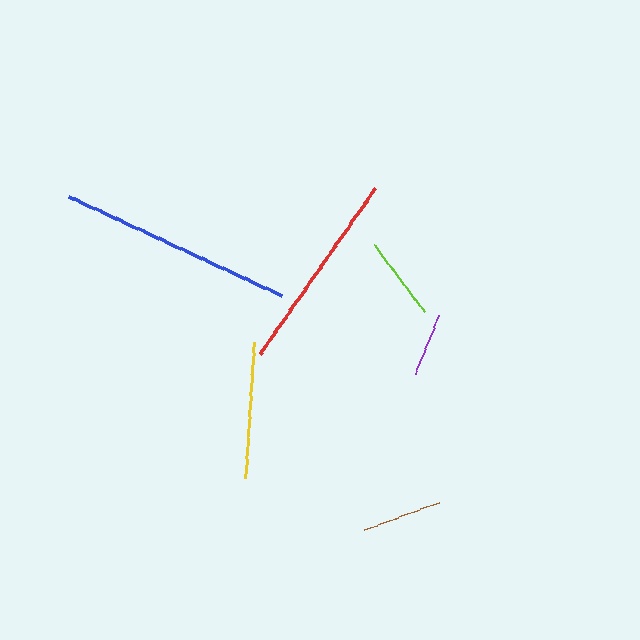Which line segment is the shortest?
The purple line is the shortest at approximately 62 pixels.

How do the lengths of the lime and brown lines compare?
The lime and brown lines are approximately the same length.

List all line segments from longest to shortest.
From longest to shortest: blue, red, yellow, lime, brown, purple.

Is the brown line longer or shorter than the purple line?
The brown line is longer than the purple line.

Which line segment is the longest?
The blue line is the longest at approximately 235 pixels.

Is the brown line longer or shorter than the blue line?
The blue line is longer than the brown line.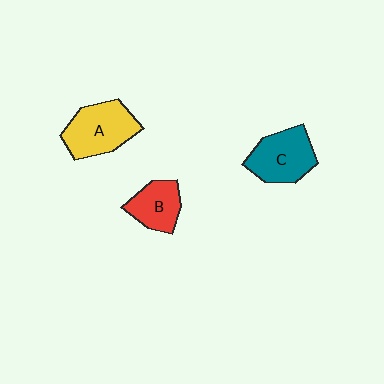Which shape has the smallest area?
Shape B (red).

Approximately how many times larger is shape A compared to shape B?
Approximately 1.5 times.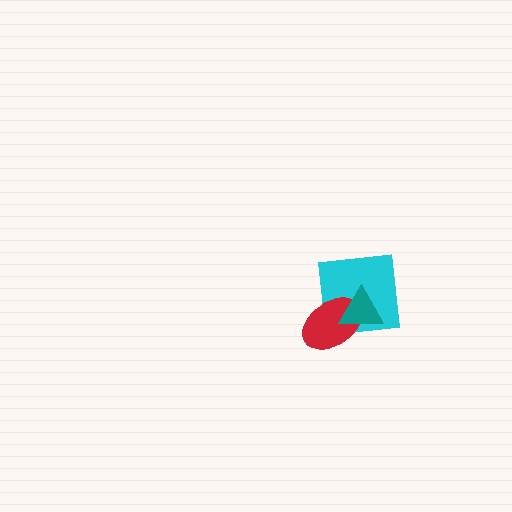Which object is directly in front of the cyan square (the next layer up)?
The red ellipse is directly in front of the cyan square.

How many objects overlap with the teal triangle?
2 objects overlap with the teal triangle.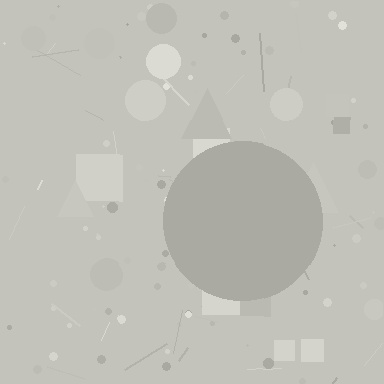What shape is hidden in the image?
A circle is hidden in the image.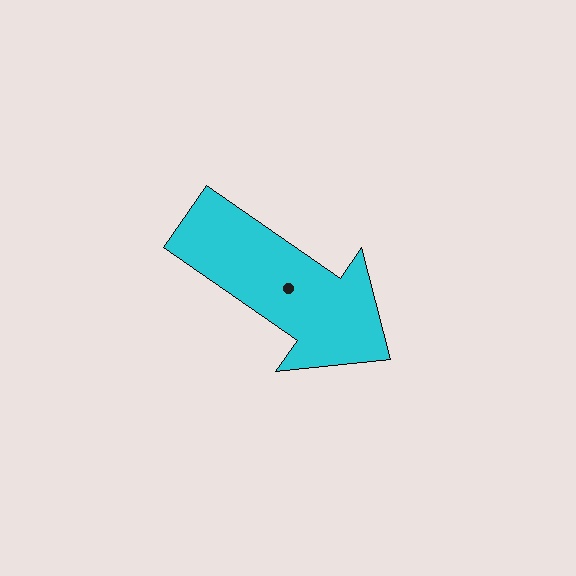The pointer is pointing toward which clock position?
Roughly 4 o'clock.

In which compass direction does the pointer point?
Southeast.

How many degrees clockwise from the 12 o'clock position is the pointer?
Approximately 125 degrees.